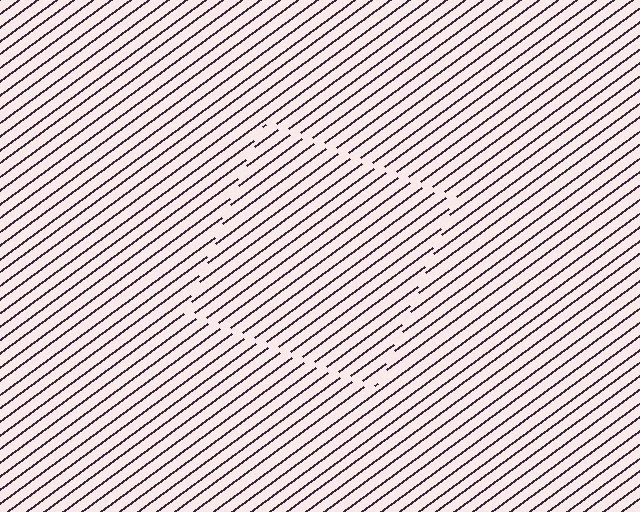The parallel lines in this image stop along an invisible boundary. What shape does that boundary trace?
An illusory square. The interior of the shape contains the same grating, shifted by half a period — the contour is defined by the phase discontinuity where line-ends from the inner and outer gratings abut.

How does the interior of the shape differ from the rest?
The interior of the shape contains the same grating, shifted by half a period — the contour is defined by the phase discontinuity where line-ends from the inner and outer gratings abut.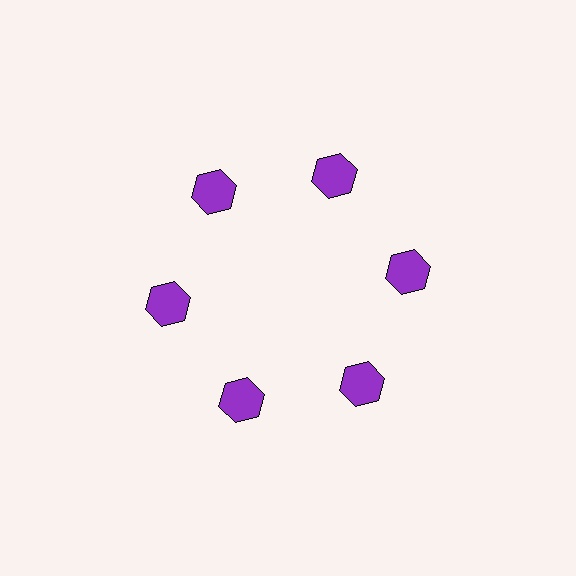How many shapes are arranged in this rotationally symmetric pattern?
There are 6 shapes, arranged in 6 groups of 1.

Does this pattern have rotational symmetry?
Yes, this pattern has 6-fold rotational symmetry. It looks the same after rotating 60 degrees around the center.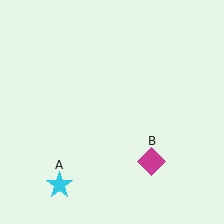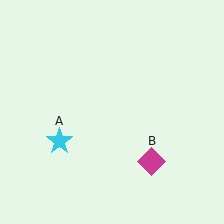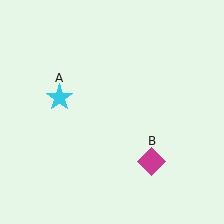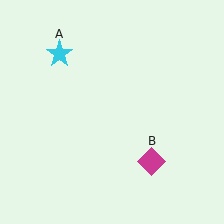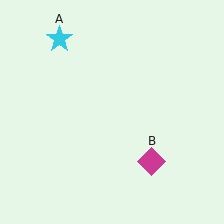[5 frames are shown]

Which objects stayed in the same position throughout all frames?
Magenta diamond (object B) remained stationary.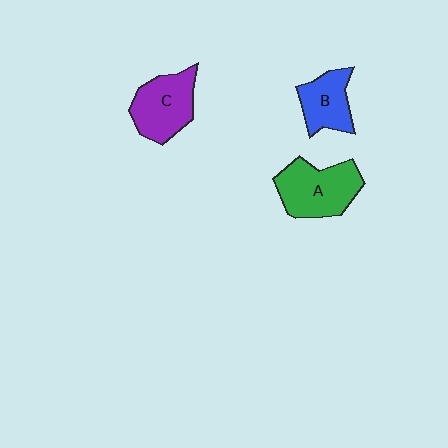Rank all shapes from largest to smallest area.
From largest to smallest: A (green), C (purple), B (blue).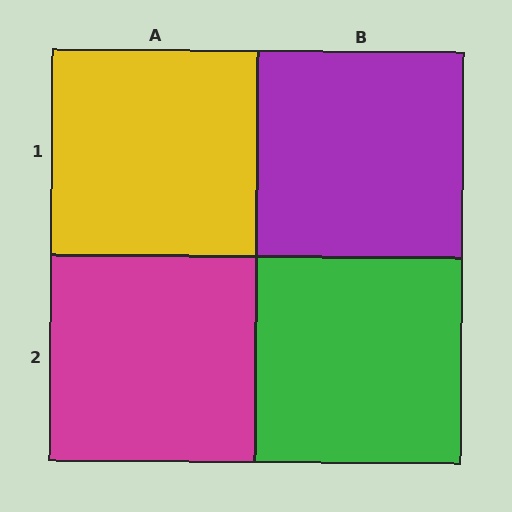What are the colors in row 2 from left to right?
Magenta, green.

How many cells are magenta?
1 cell is magenta.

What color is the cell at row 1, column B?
Purple.